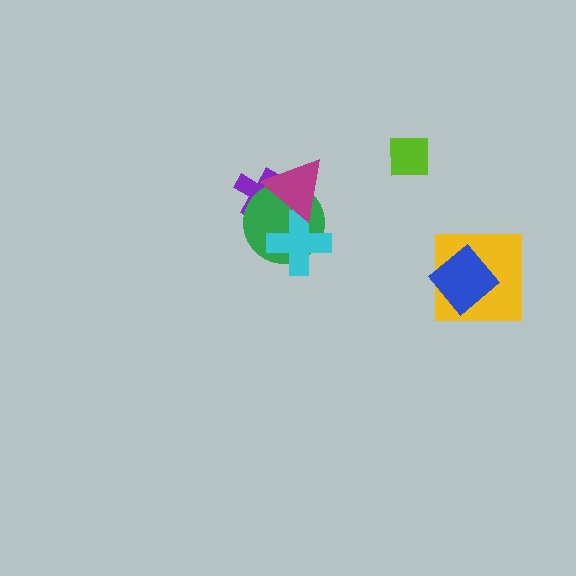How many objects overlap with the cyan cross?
2 objects overlap with the cyan cross.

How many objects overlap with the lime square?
0 objects overlap with the lime square.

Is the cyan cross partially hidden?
Yes, it is partially covered by another shape.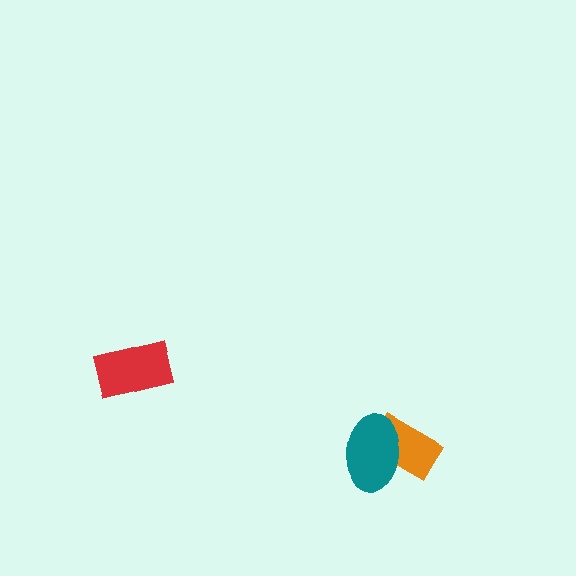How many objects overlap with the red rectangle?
0 objects overlap with the red rectangle.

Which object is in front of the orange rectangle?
The teal ellipse is in front of the orange rectangle.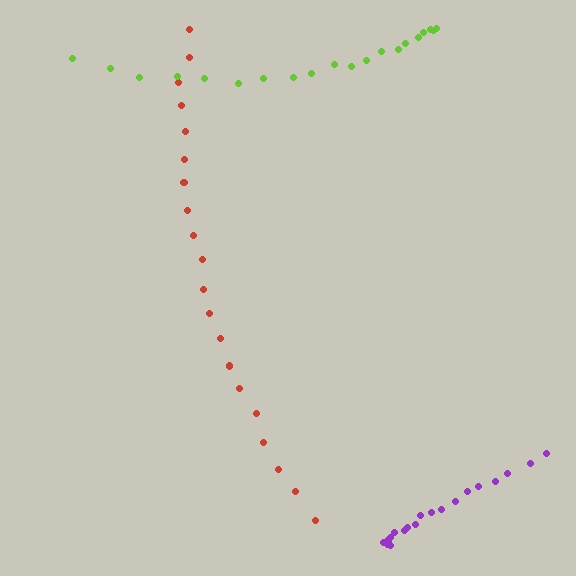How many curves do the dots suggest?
There are 3 distinct paths.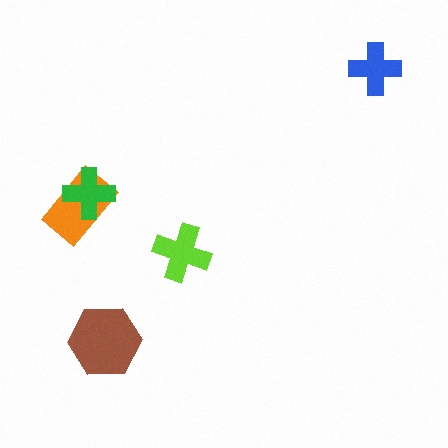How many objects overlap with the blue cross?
0 objects overlap with the blue cross.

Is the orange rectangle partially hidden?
Yes, it is partially covered by another shape.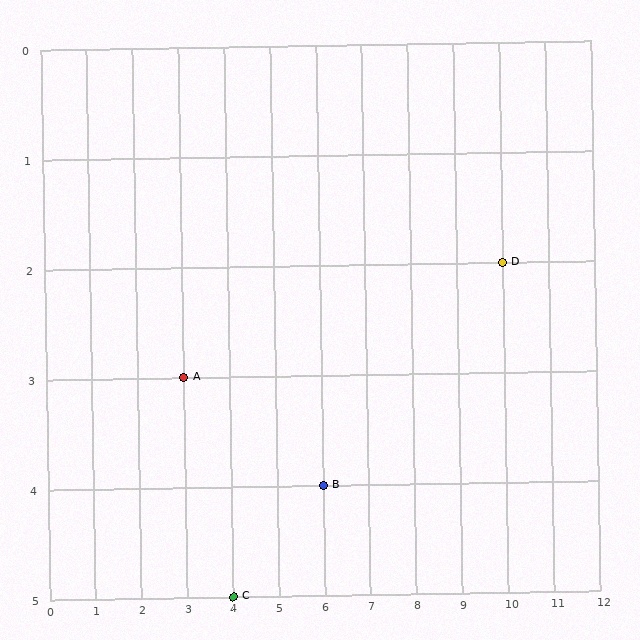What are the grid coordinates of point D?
Point D is at grid coordinates (10, 2).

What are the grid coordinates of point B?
Point B is at grid coordinates (6, 4).